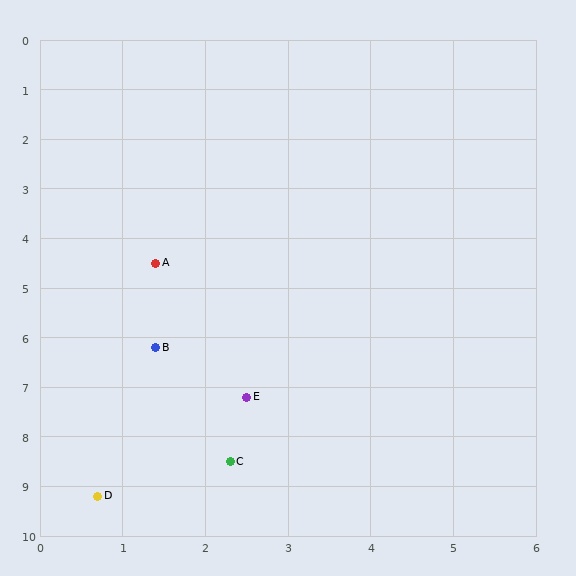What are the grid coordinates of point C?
Point C is at approximately (2.3, 8.5).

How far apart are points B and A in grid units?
Points B and A are about 1.7 grid units apart.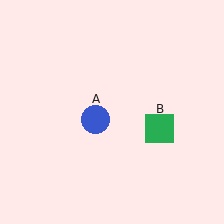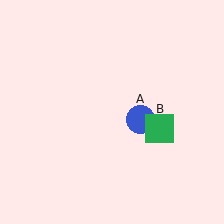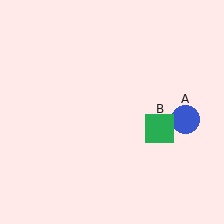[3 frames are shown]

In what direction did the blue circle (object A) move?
The blue circle (object A) moved right.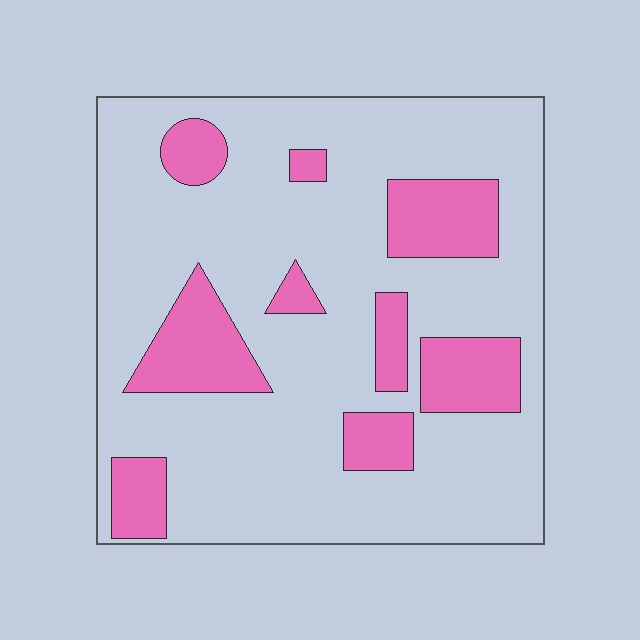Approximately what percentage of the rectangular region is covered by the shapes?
Approximately 20%.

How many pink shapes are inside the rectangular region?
9.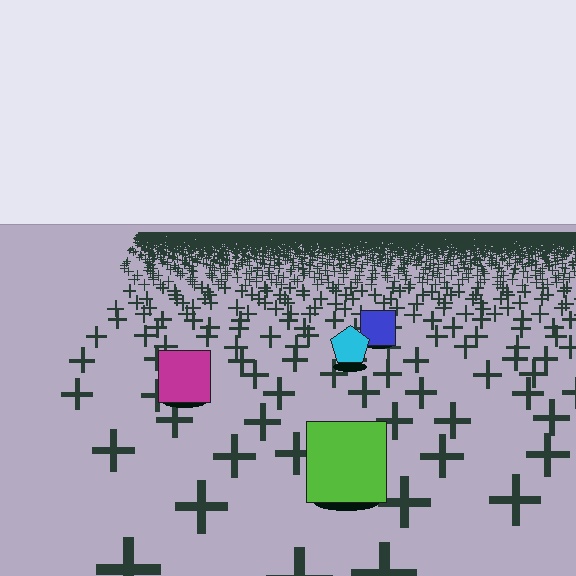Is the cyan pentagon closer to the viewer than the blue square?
Yes. The cyan pentagon is closer — you can tell from the texture gradient: the ground texture is coarser near it.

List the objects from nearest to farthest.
From nearest to farthest: the lime square, the magenta square, the cyan pentagon, the blue square.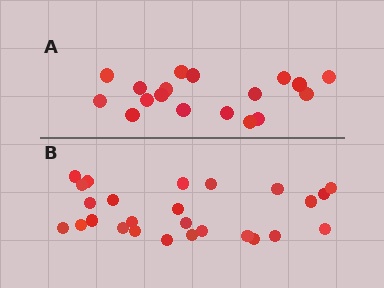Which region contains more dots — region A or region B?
Region B (the bottom region) has more dots.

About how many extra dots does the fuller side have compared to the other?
Region B has roughly 8 or so more dots than region A.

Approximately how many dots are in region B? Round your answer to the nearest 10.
About 30 dots. (The exact count is 26, which rounds to 30.)